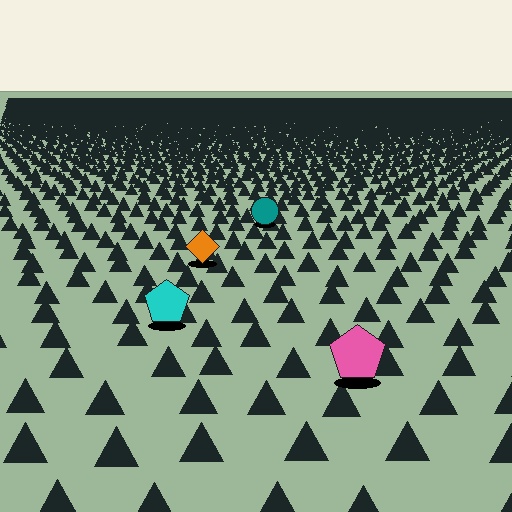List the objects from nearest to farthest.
From nearest to farthest: the pink pentagon, the cyan pentagon, the orange diamond, the teal circle.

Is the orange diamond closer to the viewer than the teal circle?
Yes. The orange diamond is closer — you can tell from the texture gradient: the ground texture is coarser near it.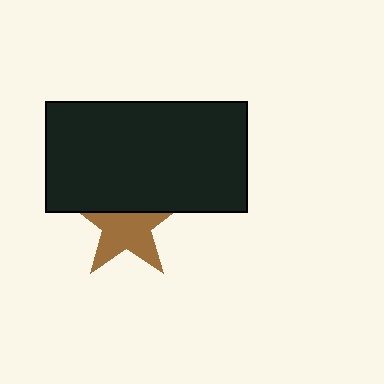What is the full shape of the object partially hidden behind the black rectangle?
The partially hidden object is a brown star.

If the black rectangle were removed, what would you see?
You would see the complete brown star.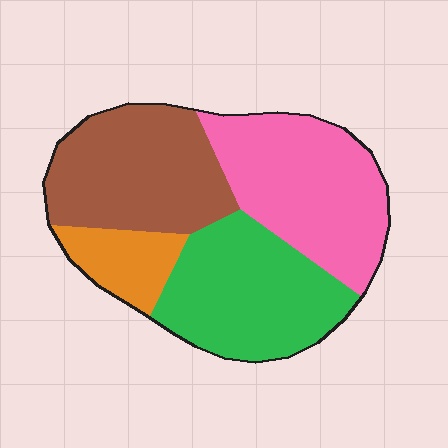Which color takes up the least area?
Orange, at roughly 10%.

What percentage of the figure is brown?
Brown covers 29% of the figure.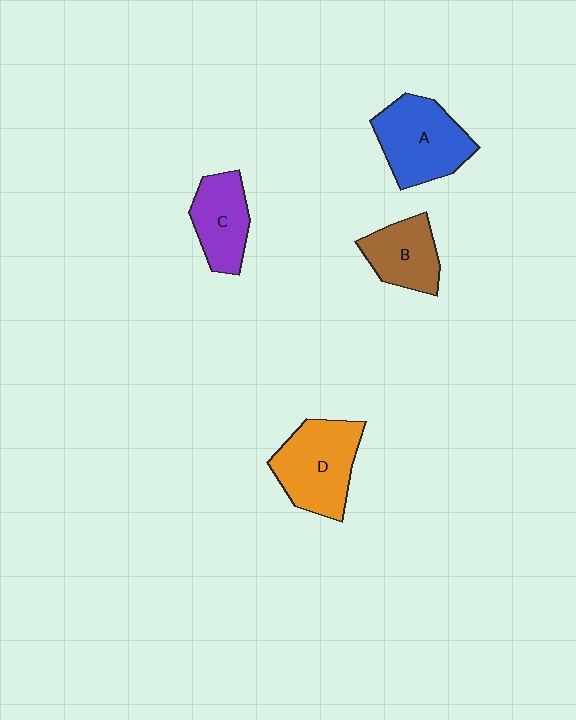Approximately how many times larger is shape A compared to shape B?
Approximately 1.4 times.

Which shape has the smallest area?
Shape B (brown).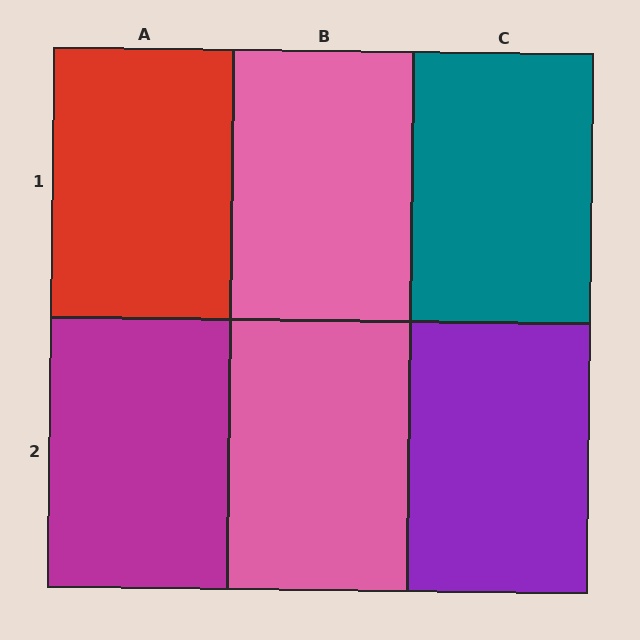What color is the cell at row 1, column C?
Teal.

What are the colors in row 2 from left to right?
Magenta, pink, purple.